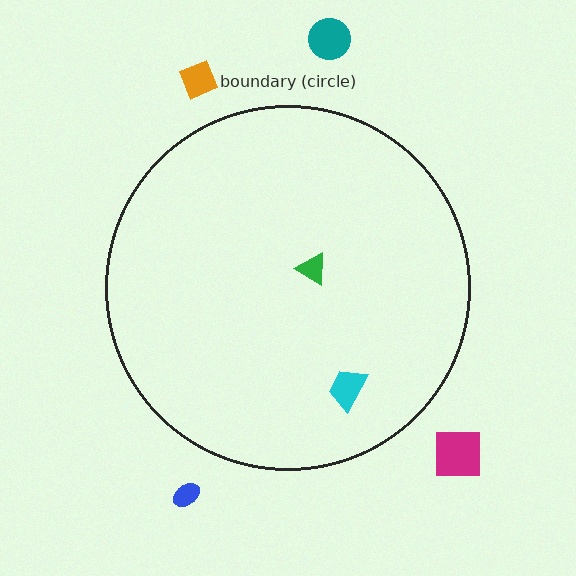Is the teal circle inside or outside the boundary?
Outside.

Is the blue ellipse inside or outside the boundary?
Outside.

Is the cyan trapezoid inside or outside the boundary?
Inside.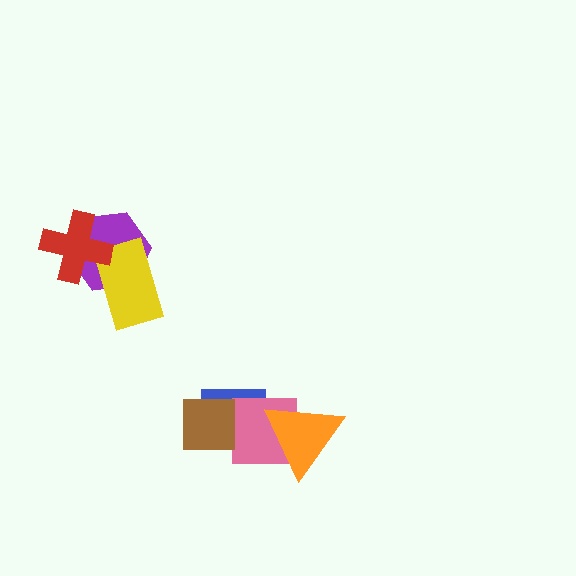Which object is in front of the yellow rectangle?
The red cross is in front of the yellow rectangle.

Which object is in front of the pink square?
The orange triangle is in front of the pink square.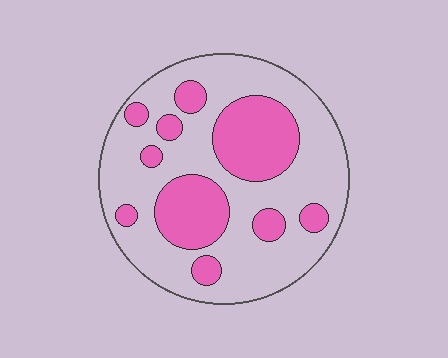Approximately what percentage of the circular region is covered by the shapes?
Approximately 30%.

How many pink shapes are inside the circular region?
10.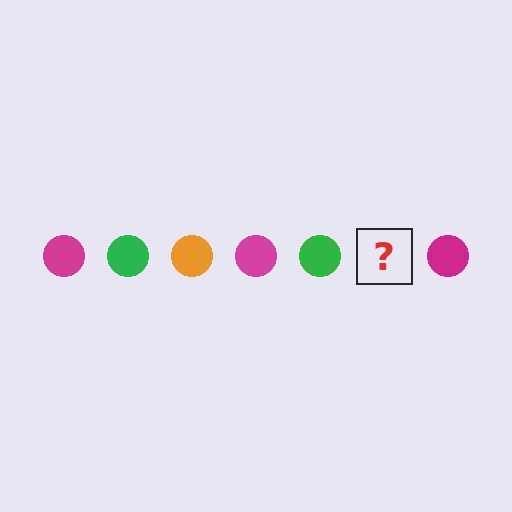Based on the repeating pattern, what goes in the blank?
The blank should be an orange circle.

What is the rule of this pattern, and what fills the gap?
The rule is that the pattern cycles through magenta, green, orange circles. The gap should be filled with an orange circle.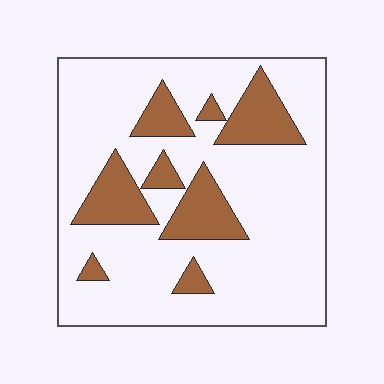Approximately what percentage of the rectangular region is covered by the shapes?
Approximately 20%.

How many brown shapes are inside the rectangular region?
8.